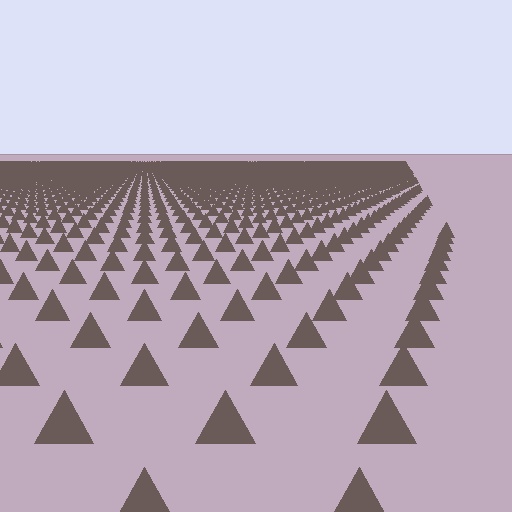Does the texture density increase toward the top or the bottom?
Density increases toward the top.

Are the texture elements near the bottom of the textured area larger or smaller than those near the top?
Larger. Near the bottom, elements are closer to the viewer and appear at a bigger on-screen size.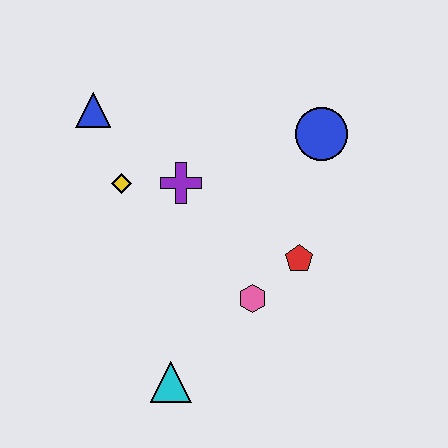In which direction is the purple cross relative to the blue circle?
The purple cross is to the left of the blue circle.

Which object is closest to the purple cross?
The yellow diamond is closest to the purple cross.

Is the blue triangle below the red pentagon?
No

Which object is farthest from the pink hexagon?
The blue triangle is farthest from the pink hexagon.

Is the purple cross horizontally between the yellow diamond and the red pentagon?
Yes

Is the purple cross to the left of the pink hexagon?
Yes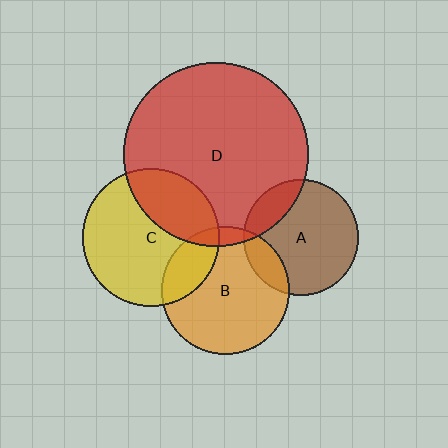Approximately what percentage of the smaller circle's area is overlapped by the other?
Approximately 10%.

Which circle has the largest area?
Circle D (red).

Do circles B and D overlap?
Yes.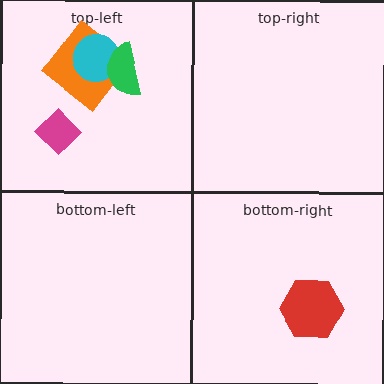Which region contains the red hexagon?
The bottom-right region.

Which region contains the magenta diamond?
The top-left region.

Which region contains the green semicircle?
The top-left region.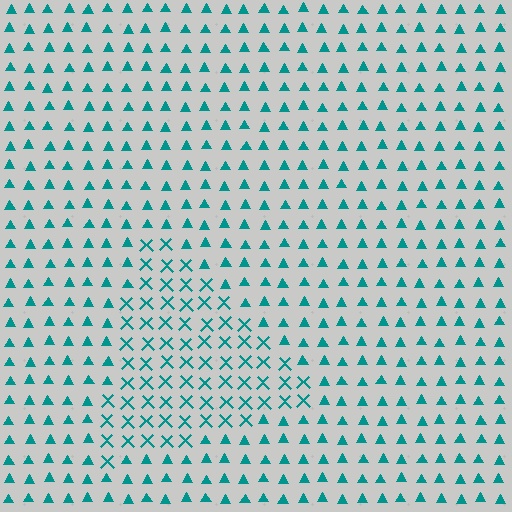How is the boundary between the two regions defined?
The boundary is defined by a change in element shape: X marks inside vs. triangles outside. All elements share the same color and spacing.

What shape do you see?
I see a triangle.